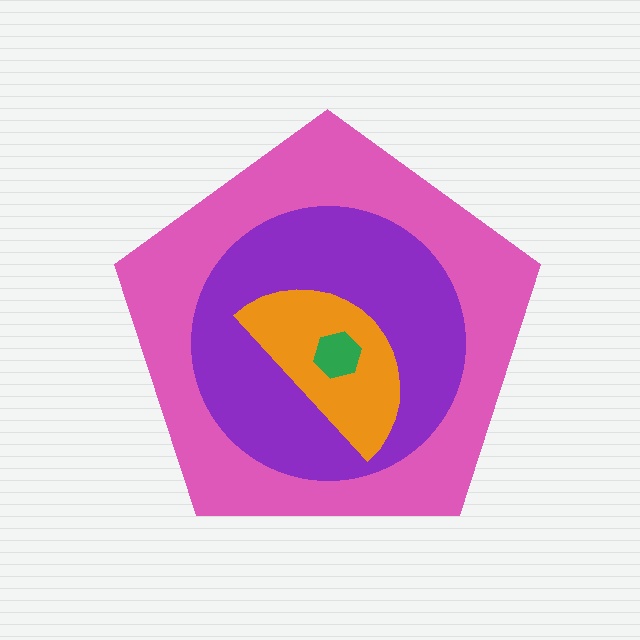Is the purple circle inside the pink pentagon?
Yes.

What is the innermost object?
The green hexagon.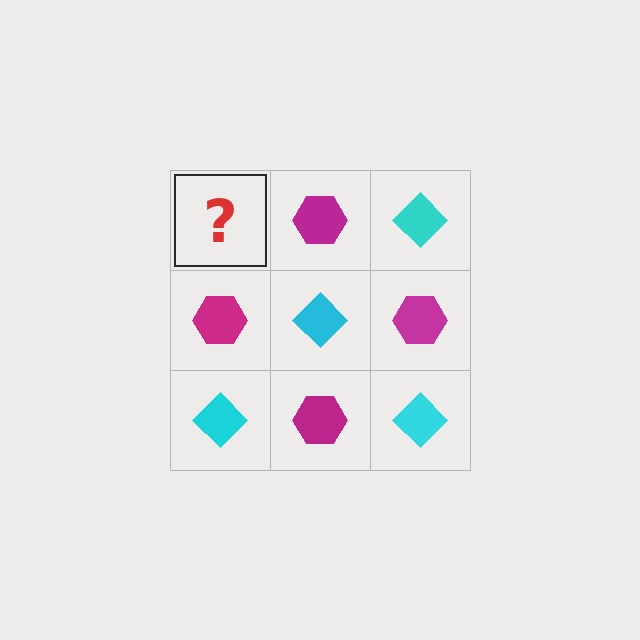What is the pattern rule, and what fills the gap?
The rule is that it alternates cyan diamond and magenta hexagon in a checkerboard pattern. The gap should be filled with a cyan diamond.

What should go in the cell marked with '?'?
The missing cell should contain a cyan diamond.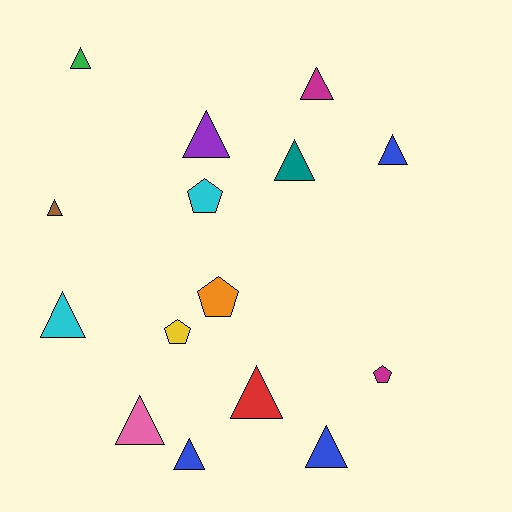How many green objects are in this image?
There is 1 green object.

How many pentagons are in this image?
There are 4 pentagons.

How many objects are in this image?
There are 15 objects.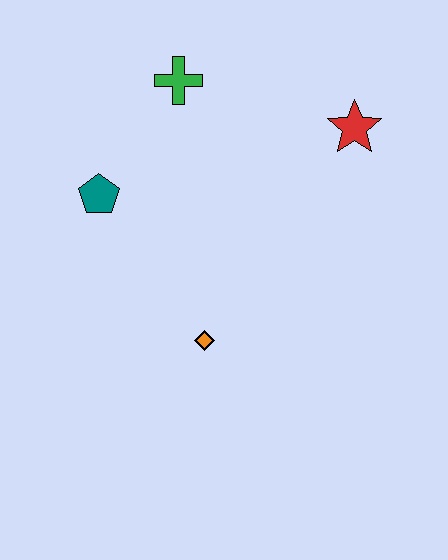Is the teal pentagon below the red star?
Yes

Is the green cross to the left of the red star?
Yes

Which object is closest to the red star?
The green cross is closest to the red star.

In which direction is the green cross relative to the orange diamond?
The green cross is above the orange diamond.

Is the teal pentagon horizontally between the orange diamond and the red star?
No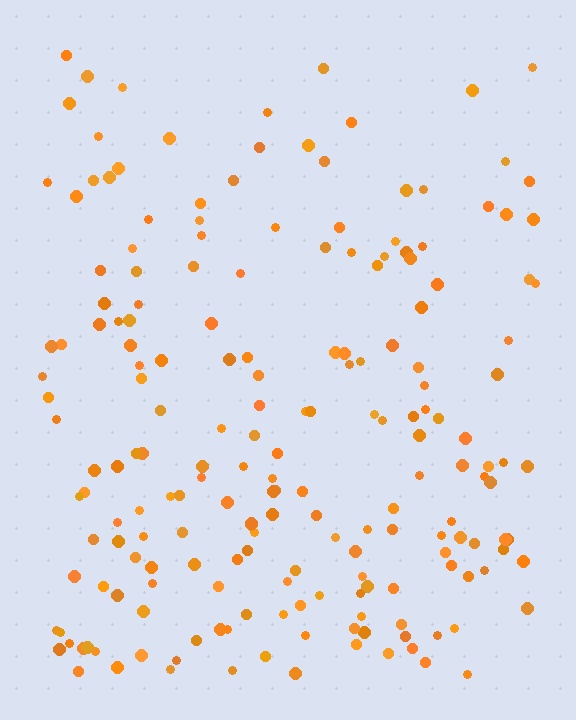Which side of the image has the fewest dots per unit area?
The top.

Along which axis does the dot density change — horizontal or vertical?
Vertical.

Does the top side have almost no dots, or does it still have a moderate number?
Still a moderate number, just noticeably fewer than the bottom.